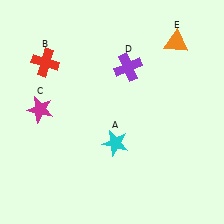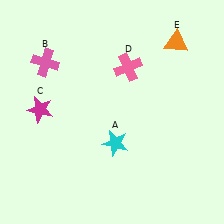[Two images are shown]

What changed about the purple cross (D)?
In Image 1, D is purple. In Image 2, it changed to pink.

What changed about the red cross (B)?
In Image 1, B is red. In Image 2, it changed to pink.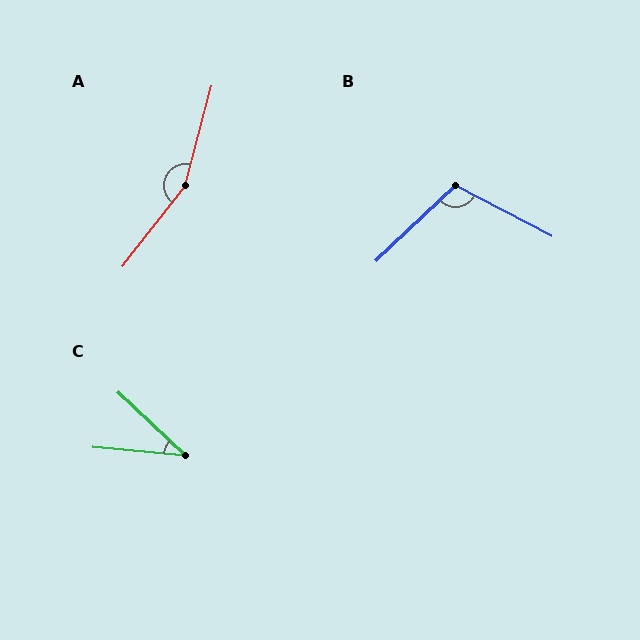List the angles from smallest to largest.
C (39°), B (109°), A (157°).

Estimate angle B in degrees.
Approximately 109 degrees.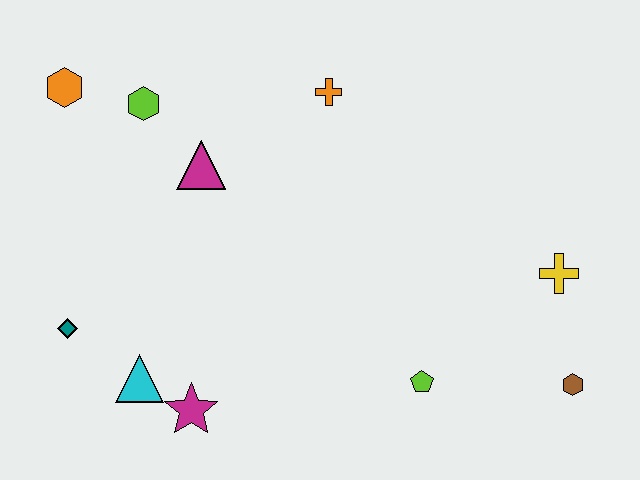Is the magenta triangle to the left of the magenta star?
No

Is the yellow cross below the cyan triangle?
No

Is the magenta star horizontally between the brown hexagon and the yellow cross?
No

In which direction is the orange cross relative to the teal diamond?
The orange cross is to the right of the teal diamond.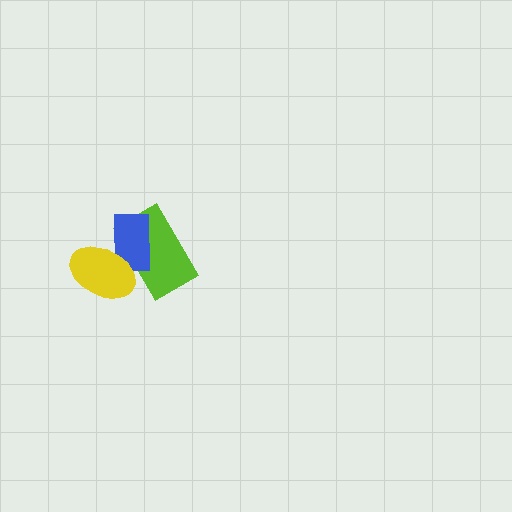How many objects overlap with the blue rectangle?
2 objects overlap with the blue rectangle.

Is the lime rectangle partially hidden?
Yes, it is partially covered by another shape.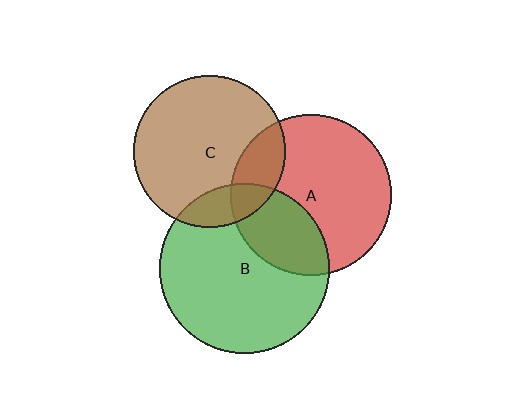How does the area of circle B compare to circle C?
Approximately 1.2 times.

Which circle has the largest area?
Circle B (green).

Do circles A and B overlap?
Yes.